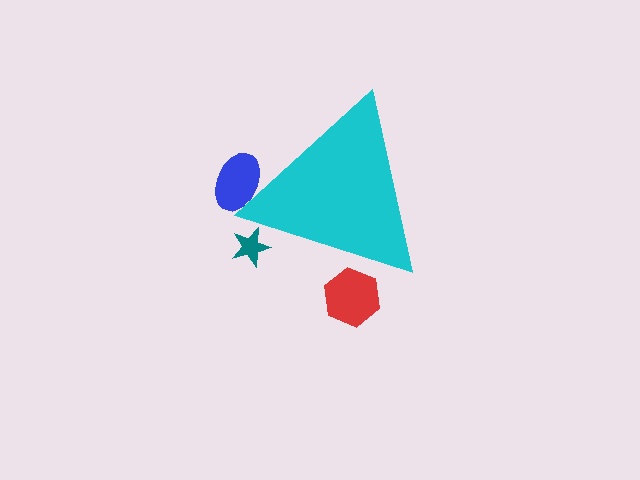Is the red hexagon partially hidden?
Yes, the red hexagon is partially hidden behind the cyan triangle.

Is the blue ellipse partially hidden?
Yes, the blue ellipse is partially hidden behind the cyan triangle.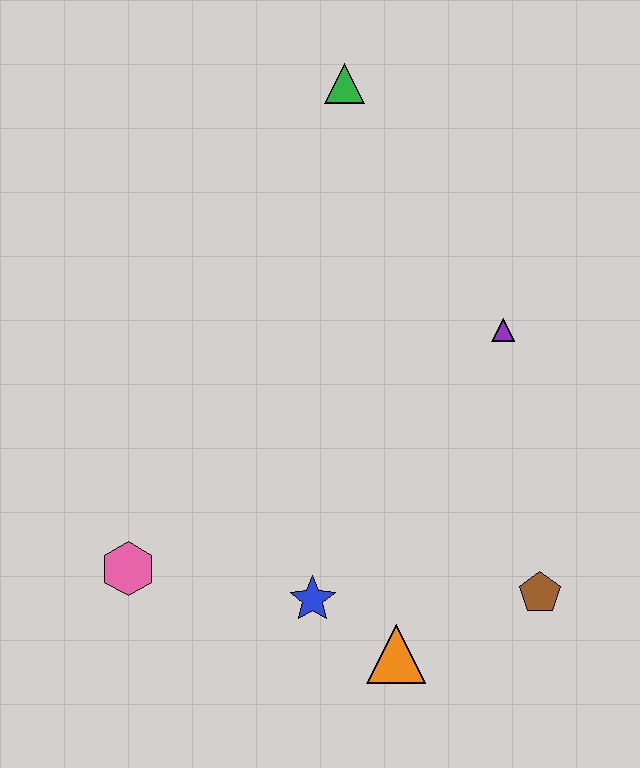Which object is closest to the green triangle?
The purple triangle is closest to the green triangle.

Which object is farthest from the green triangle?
The orange triangle is farthest from the green triangle.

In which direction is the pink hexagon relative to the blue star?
The pink hexagon is to the left of the blue star.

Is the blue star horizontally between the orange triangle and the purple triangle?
No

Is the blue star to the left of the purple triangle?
Yes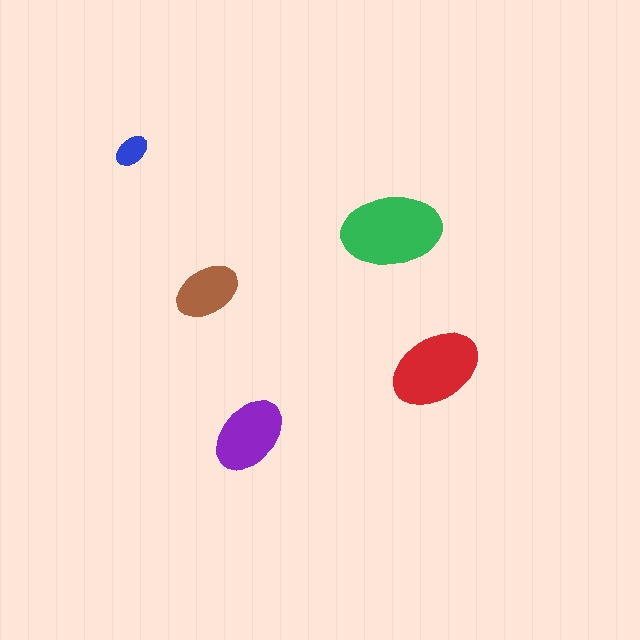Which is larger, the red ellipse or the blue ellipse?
The red one.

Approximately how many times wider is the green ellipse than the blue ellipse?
About 3 times wider.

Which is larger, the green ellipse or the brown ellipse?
The green one.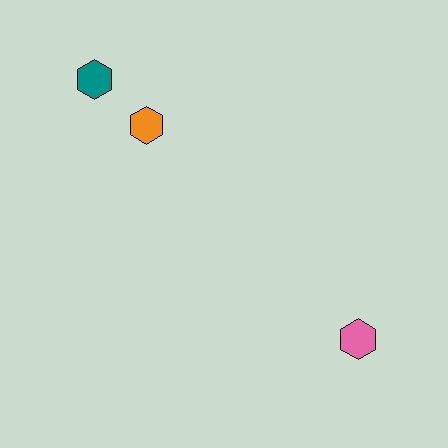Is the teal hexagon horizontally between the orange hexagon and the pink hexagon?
No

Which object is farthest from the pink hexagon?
The teal hexagon is farthest from the pink hexagon.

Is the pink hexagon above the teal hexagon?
No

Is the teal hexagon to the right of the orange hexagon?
No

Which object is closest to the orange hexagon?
The teal hexagon is closest to the orange hexagon.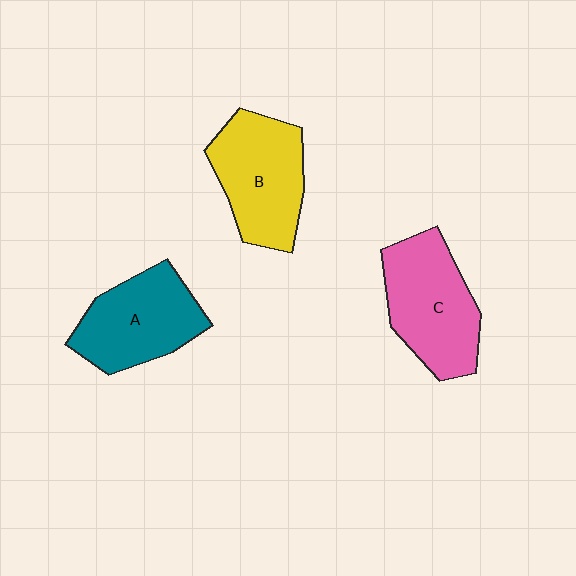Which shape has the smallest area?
Shape A (teal).